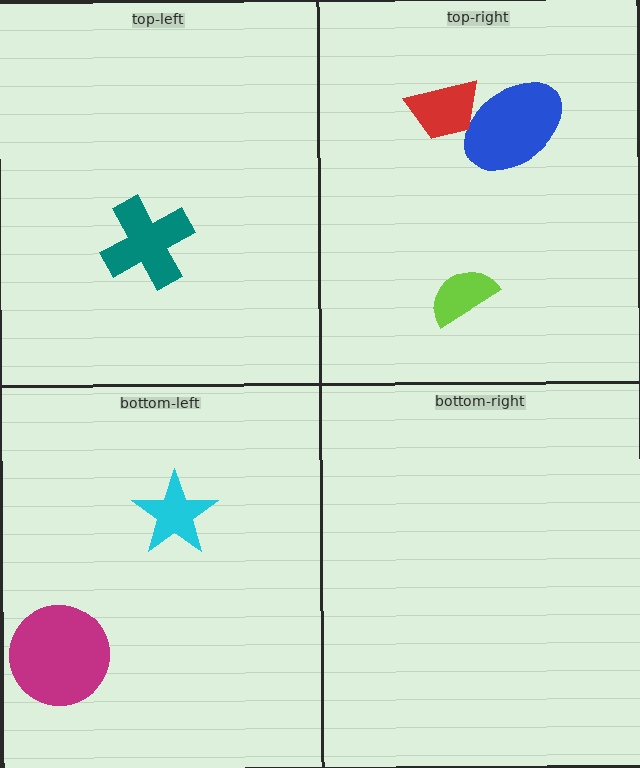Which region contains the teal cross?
The top-left region.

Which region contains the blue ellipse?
The top-right region.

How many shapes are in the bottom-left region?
2.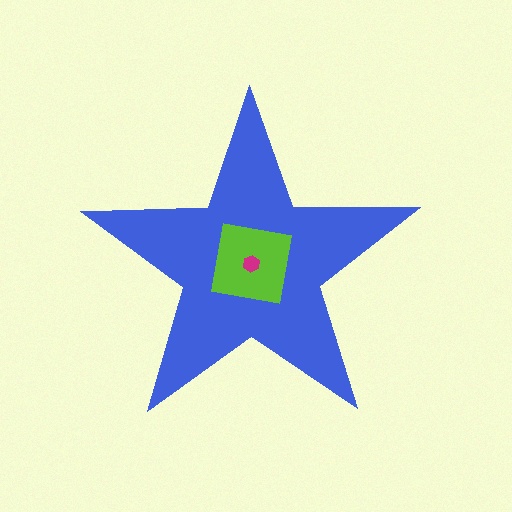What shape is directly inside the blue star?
The lime square.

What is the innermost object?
The magenta hexagon.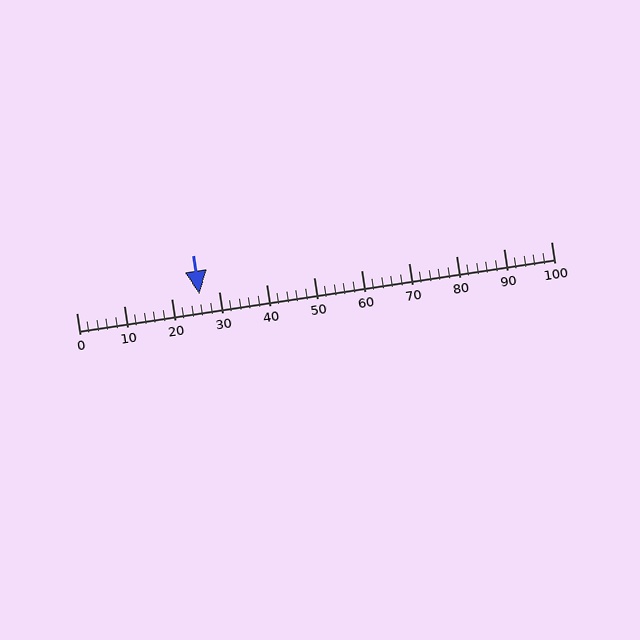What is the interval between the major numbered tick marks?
The major tick marks are spaced 10 units apart.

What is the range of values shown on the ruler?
The ruler shows values from 0 to 100.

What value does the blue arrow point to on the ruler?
The blue arrow points to approximately 26.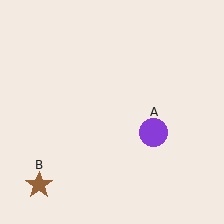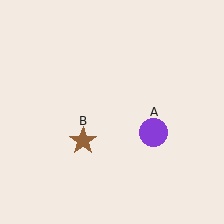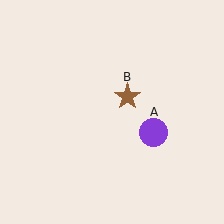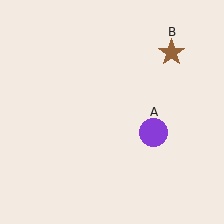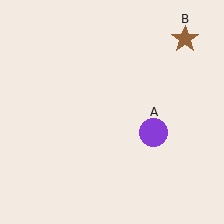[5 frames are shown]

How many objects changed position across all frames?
1 object changed position: brown star (object B).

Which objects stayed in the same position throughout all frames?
Purple circle (object A) remained stationary.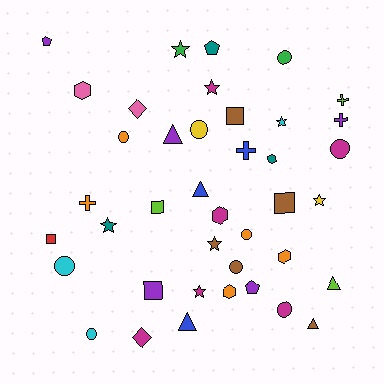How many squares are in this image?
There are 5 squares.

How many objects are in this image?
There are 40 objects.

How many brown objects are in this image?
There are 5 brown objects.